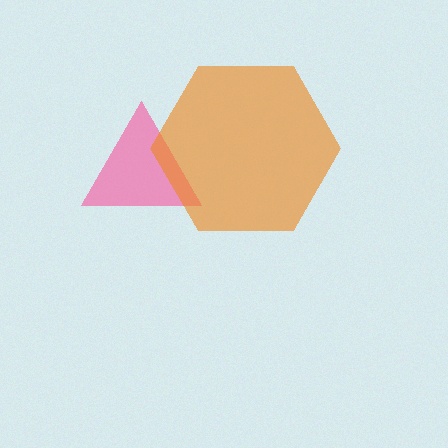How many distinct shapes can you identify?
There are 2 distinct shapes: a pink triangle, an orange hexagon.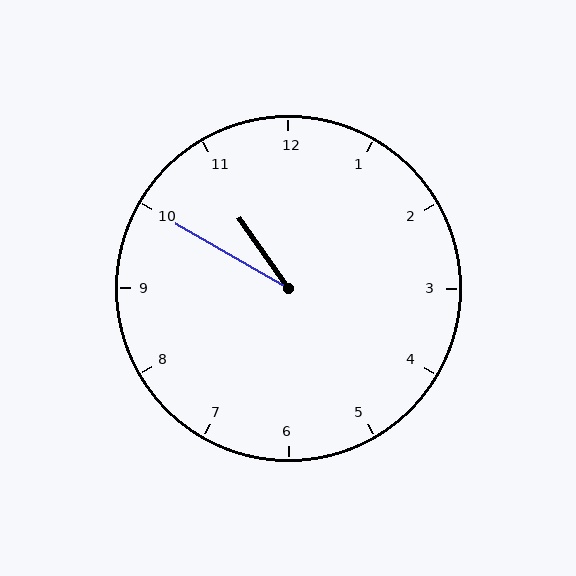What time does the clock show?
10:50.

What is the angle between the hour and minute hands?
Approximately 25 degrees.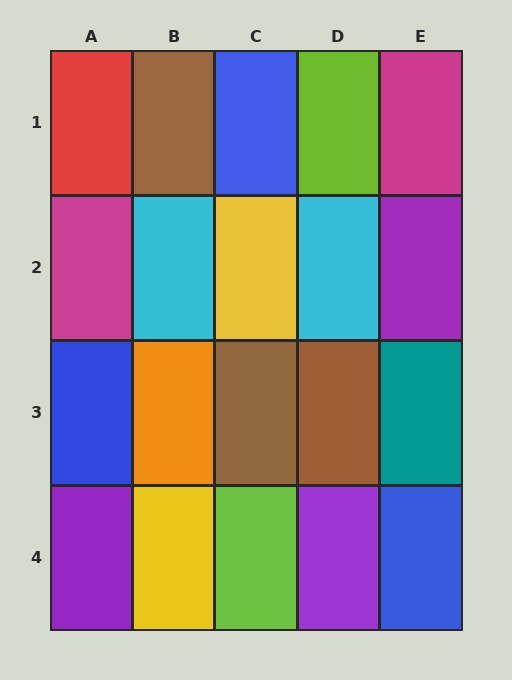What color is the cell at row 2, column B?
Cyan.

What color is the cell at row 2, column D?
Cyan.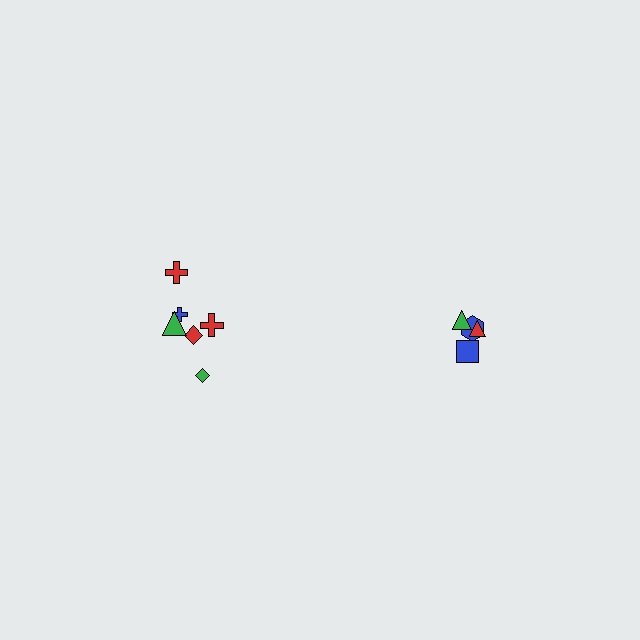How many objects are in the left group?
There are 6 objects.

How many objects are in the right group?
There are 4 objects.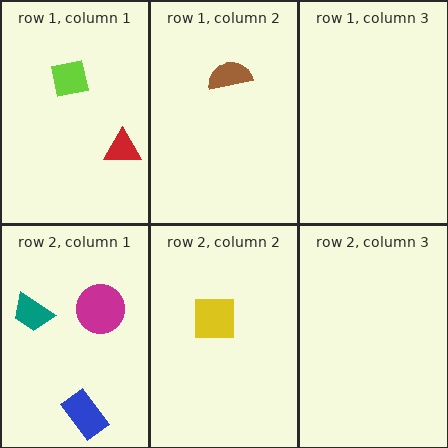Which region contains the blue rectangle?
The row 2, column 1 region.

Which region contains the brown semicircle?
The row 1, column 2 region.